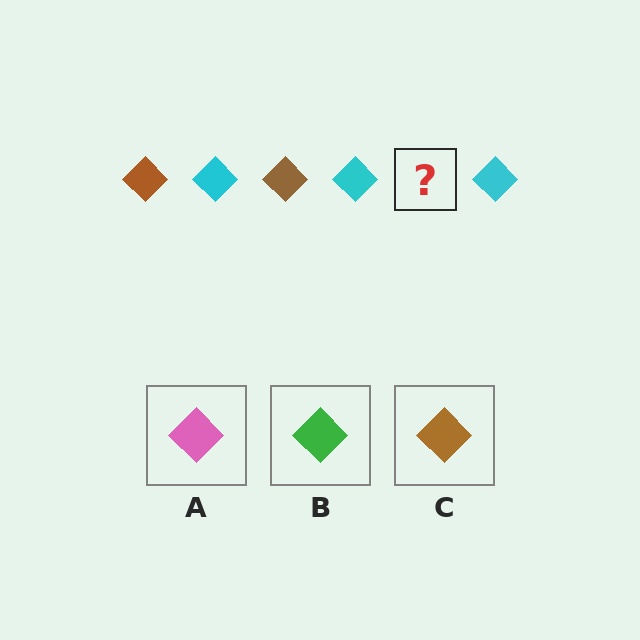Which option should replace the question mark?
Option C.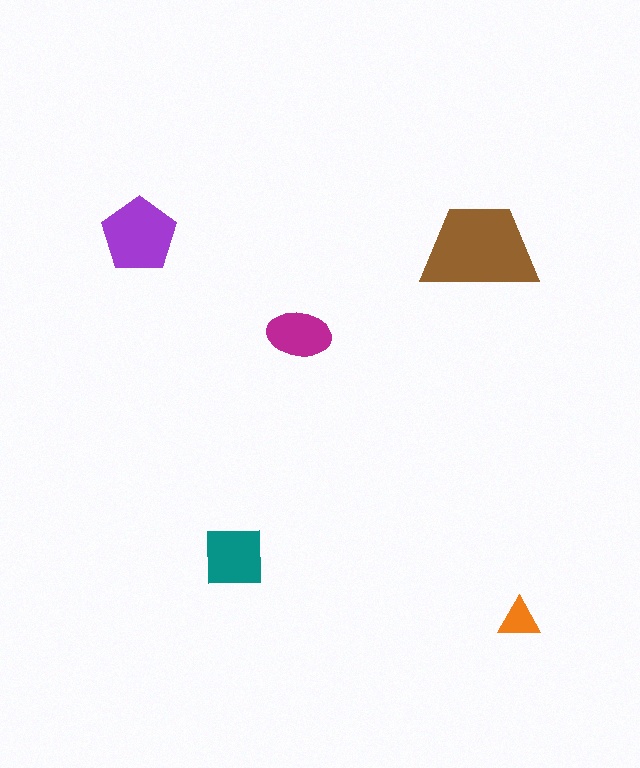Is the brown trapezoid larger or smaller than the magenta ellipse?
Larger.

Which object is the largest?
The brown trapezoid.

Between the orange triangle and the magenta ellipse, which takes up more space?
The magenta ellipse.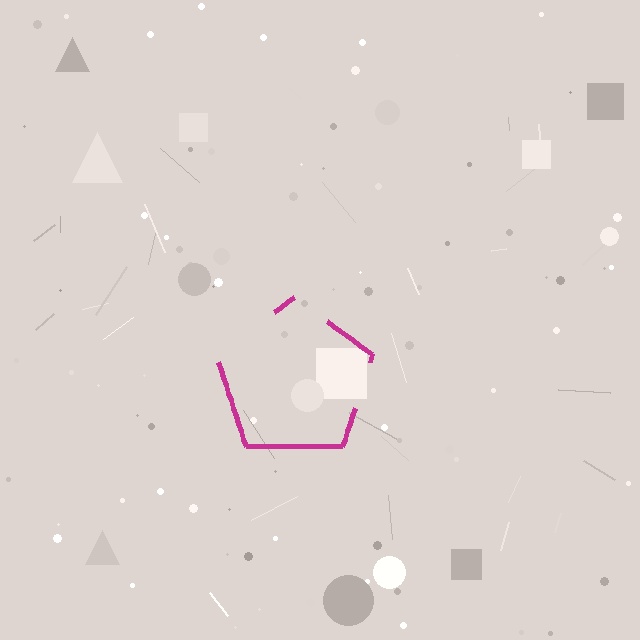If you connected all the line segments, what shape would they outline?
They would outline a pentagon.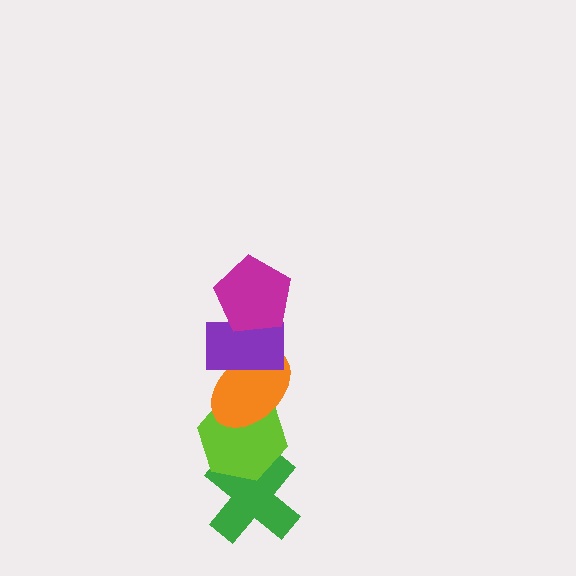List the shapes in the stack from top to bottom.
From top to bottom: the magenta pentagon, the purple rectangle, the orange ellipse, the lime hexagon, the green cross.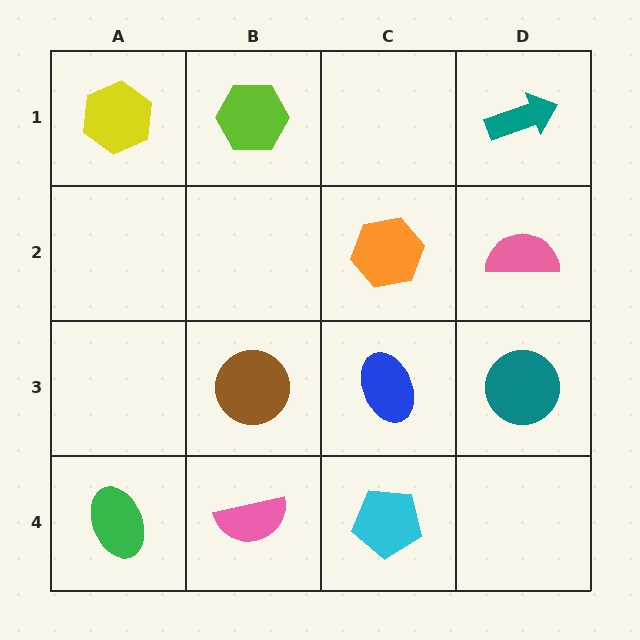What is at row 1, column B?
A lime hexagon.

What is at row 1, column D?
A teal arrow.